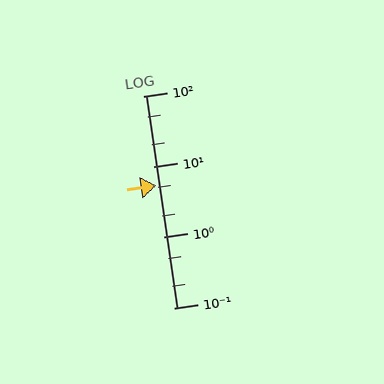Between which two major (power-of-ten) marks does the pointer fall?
The pointer is between 1 and 10.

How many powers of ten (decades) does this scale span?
The scale spans 3 decades, from 0.1 to 100.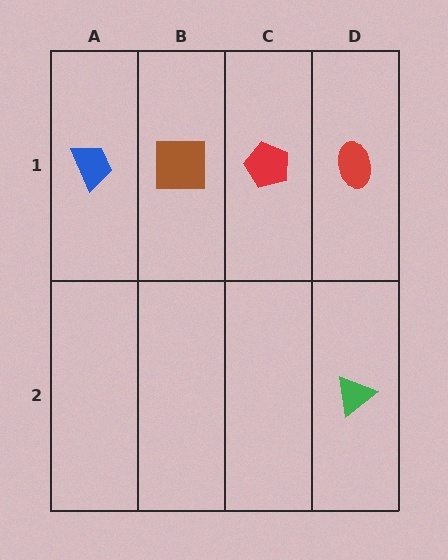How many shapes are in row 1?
4 shapes.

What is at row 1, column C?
A red pentagon.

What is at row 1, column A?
A blue trapezoid.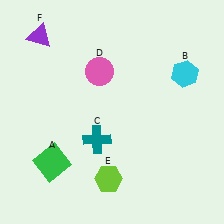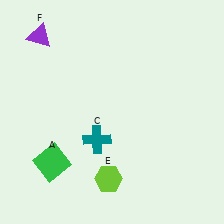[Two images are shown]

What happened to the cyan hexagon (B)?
The cyan hexagon (B) was removed in Image 2. It was in the top-right area of Image 1.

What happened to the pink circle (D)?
The pink circle (D) was removed in Image 2. It was in the top-left area of Image 1.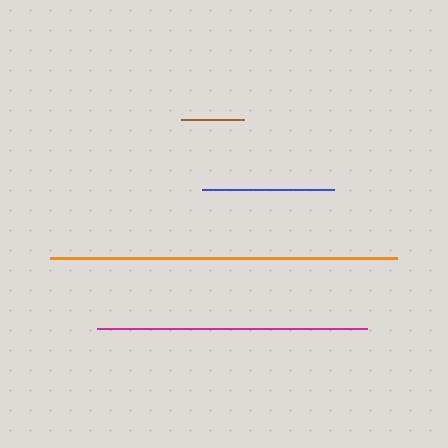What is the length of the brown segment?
The brown segment is approximately 63 pixels long.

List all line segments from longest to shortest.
From longest to shortest: orange, magenta, blue, brown.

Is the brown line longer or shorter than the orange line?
The orange line is longer than the brown line.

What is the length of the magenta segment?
The magenta segment is approximately 270 pixels long.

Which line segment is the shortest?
The brown line is the shortest at approximately 63 pixels.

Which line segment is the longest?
The orange line is the longest at approximately 347 pixels.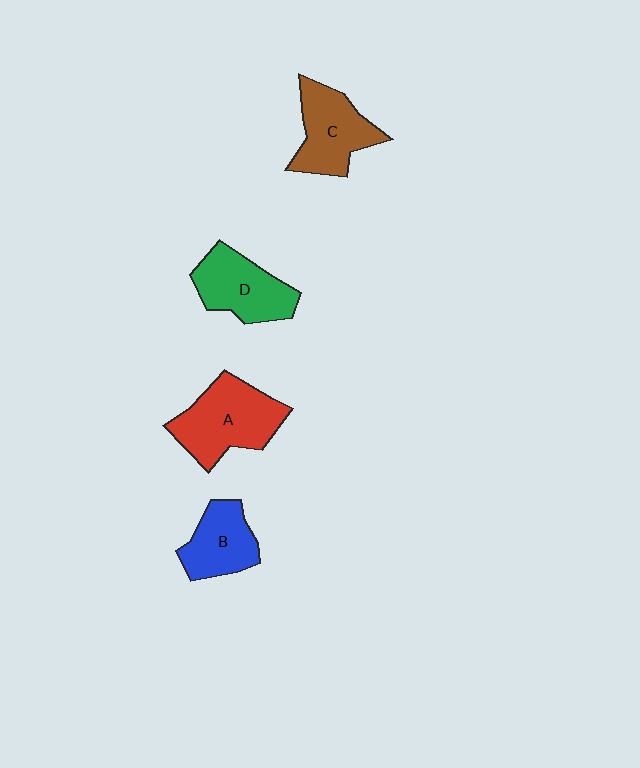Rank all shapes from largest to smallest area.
From largest to smallest: A (red), C (brown), D (green), B (blue).